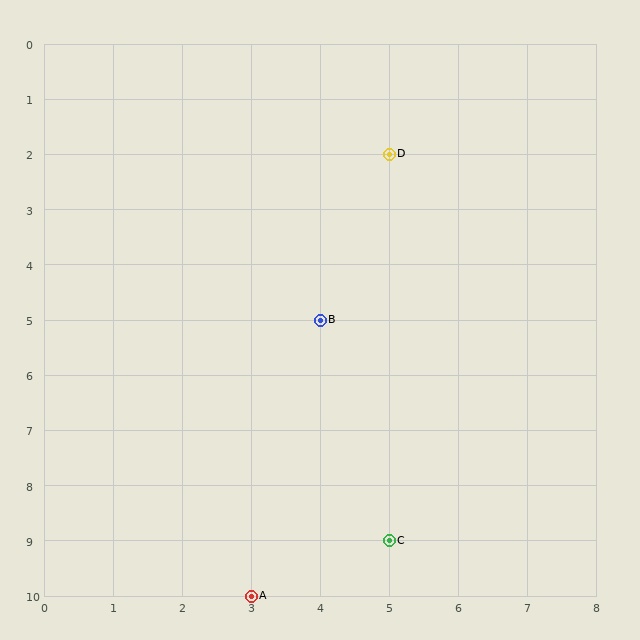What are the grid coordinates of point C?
Point C is at grid coordinates (5, 9).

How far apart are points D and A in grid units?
Points D and A are 2 columns and 8 rows apart (about 8.2 grid units diagonally).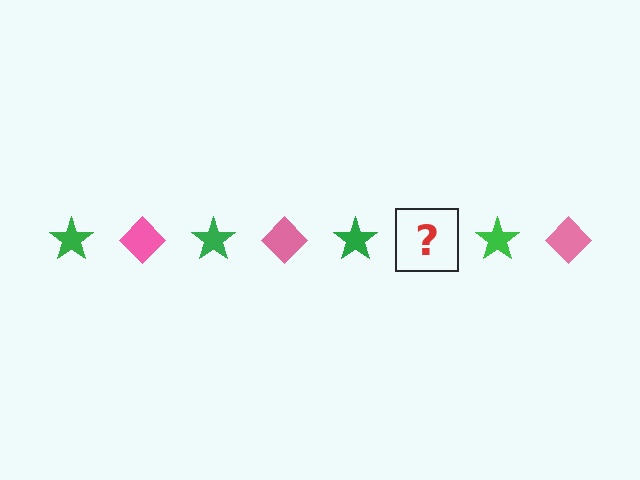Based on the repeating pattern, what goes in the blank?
The blank should be a pink diamond.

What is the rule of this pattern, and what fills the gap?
The rule is that the pattern alternates between green star and pink diamond. The gap should be filled with a pink diamond.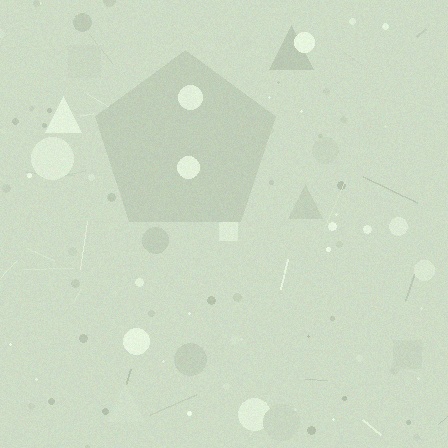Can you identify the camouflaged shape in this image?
The camouflaged shape is a pentagon.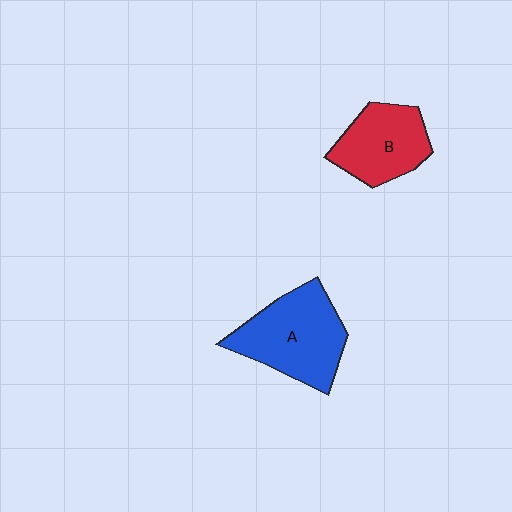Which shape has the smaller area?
Shape B (red).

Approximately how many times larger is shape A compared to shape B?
Approximately 1.3 times.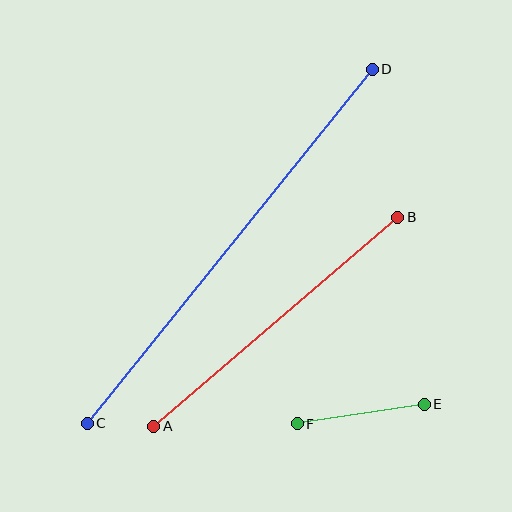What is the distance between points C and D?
The distance is approximately 454 pixels.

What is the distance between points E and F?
The distance is approximately 129 pixels.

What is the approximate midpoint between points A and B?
The midpoint is at approximately (276, 322) pixels.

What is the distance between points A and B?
The distance is approximately 321 pixels.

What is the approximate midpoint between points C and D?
The midpoint is at approximately (230, 246) pixels.